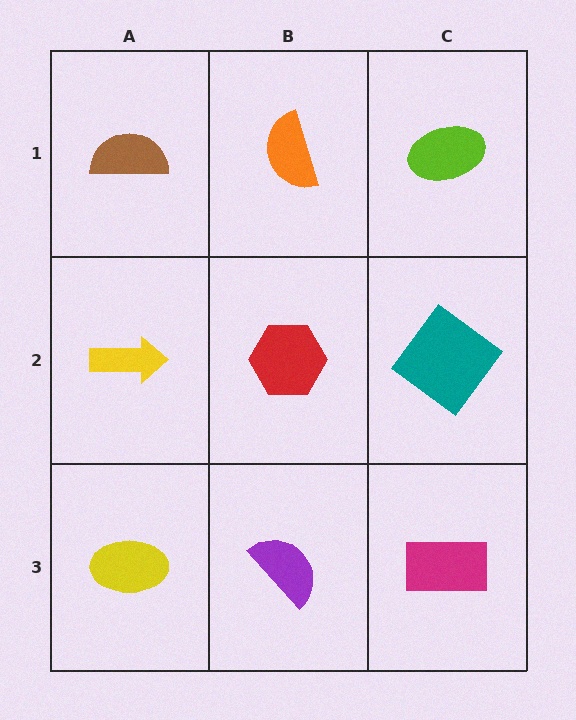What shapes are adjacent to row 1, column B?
A red hexagon (row 2, column B), a brown semicircle (row 1, column A), a lime ellipse (row 1, column C).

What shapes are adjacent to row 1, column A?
A yellow arrow (row 2, column A), an orange semicircle (row 1, column B).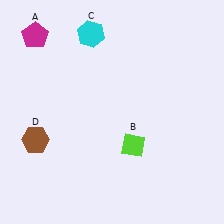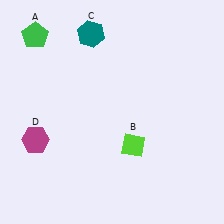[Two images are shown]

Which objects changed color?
A changed from magenta to green. C changed from cyan to teal. D changed from brown to magenta.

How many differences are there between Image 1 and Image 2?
There are 3 differences between the two images.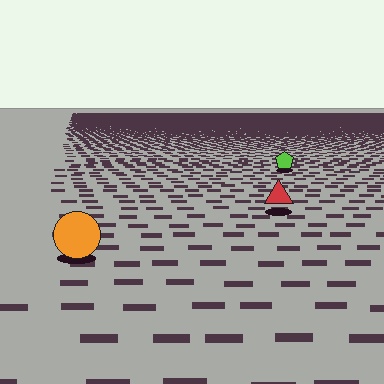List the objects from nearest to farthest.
From nearest to farthest: the orange circle, the red triangle, the lime pentagon.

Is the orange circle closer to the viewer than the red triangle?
Yes. The orange circle is closer — you can tell from the texture gradient: the ground texture is coarser near it.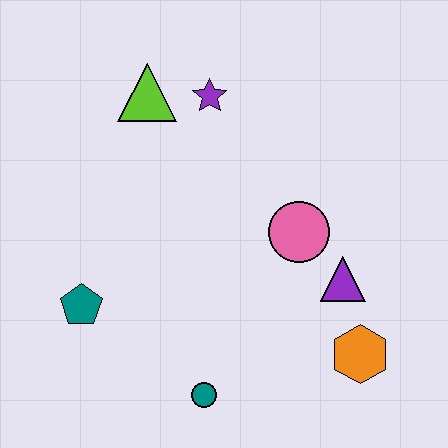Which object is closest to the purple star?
The lime triangle is closest to the purple star.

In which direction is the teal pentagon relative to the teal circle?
The teal pentagon is to the left of the teal circle.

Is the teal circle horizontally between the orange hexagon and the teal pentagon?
Yes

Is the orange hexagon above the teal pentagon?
No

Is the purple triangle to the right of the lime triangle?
Yes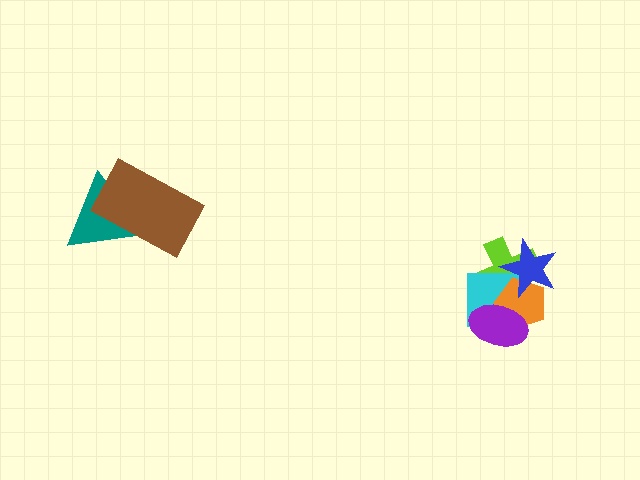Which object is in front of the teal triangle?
The brown rectangle is in front of the teal triangle.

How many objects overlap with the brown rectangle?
1 object overlaps with the brown rectangle.